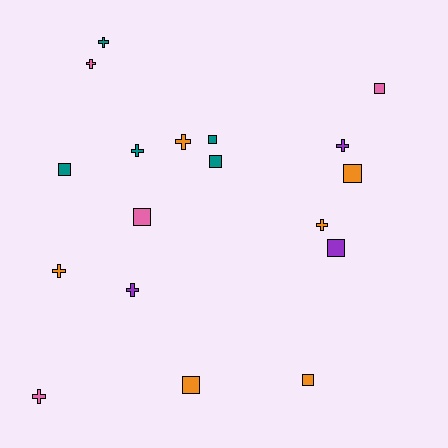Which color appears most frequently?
Orange, with 6 objects.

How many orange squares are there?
There are 3 orange squares.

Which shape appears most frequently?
Square, with 9 objects.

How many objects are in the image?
There are 18 objects.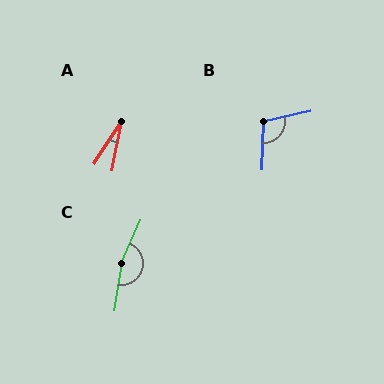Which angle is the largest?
C, at approximately 164 degrees.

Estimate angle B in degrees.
Approximately 104 degrees.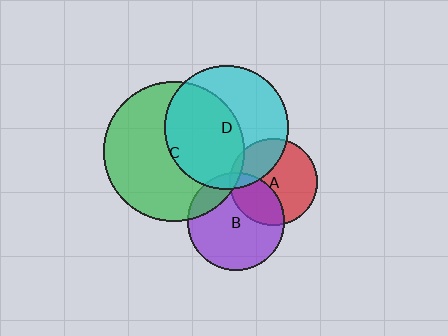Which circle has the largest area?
Circle C (green).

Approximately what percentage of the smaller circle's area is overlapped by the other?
Approximately 30%.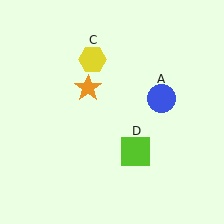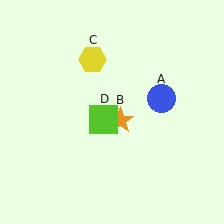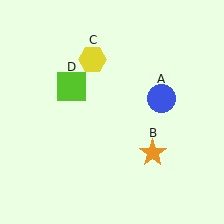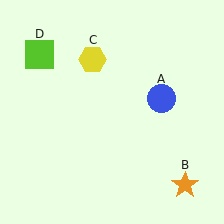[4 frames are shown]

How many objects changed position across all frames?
2 objects changed position: orange star (object B), lime square (object D).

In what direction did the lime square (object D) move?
The lime square (object D) moved up and to the left.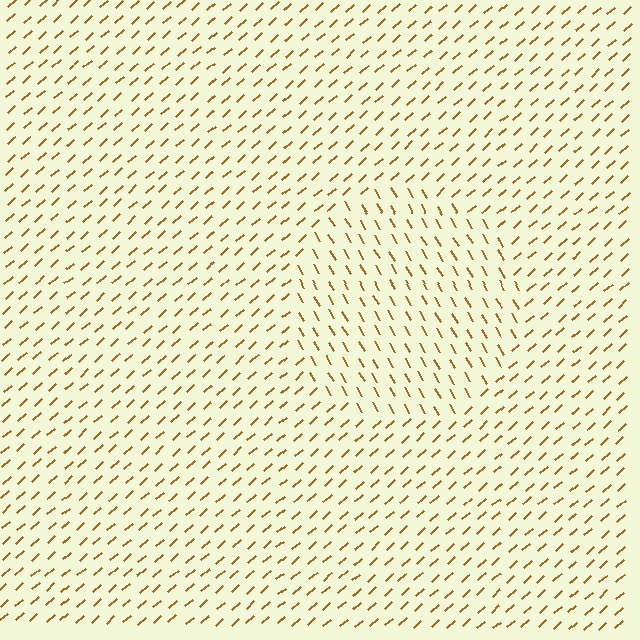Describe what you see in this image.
The image is filled with small brown line segments. A circle region in the image has lines oriented differently from the surrounding lines, creating a visible texture boundary.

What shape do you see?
I see a circle.